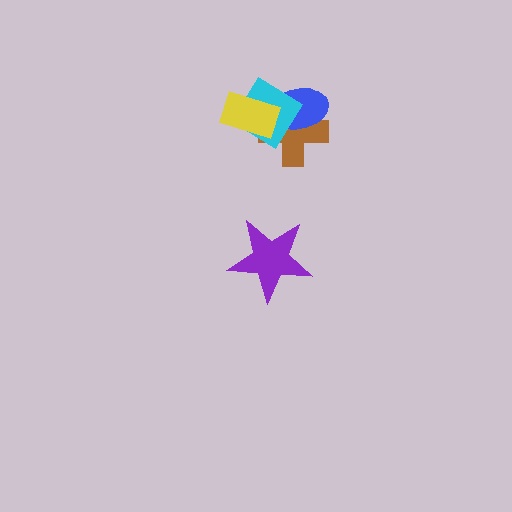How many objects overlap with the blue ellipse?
3 objects overlap with the blue ellipse.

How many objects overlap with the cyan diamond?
3 objects overlap with the cyan diamond.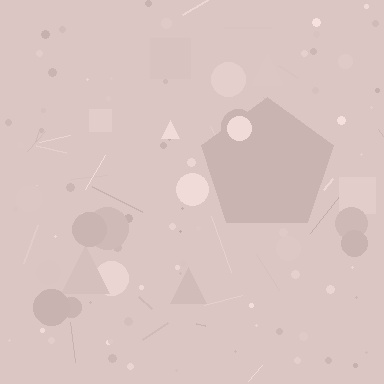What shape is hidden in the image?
A pentagon is hidden in the image.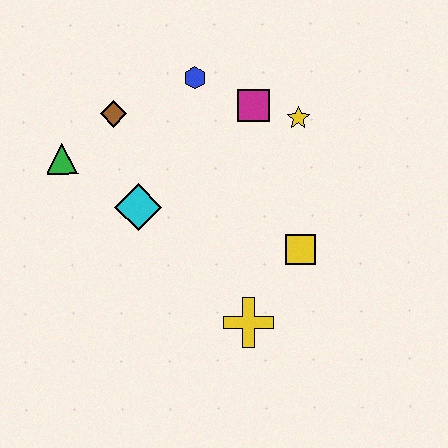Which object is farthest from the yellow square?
The green triangle is farthest from the yellow square.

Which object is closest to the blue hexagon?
The magenta square is closest to the blue hexagon.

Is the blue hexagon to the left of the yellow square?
Yes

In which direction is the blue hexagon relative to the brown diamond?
The blue hexagon is to the right of the brown diamond.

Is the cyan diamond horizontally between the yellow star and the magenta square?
No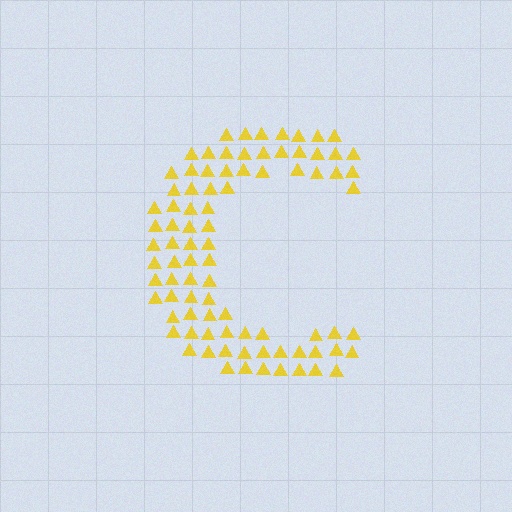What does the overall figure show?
The overall figure shows the letter C.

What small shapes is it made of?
It is made of small triangles.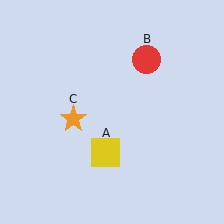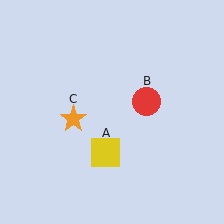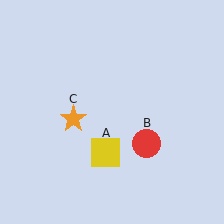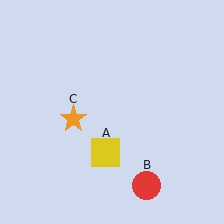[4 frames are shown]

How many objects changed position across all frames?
1 object changed position: red circle (object B).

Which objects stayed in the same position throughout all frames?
Yellow square (object A) and orange star (object C) remained stationary.